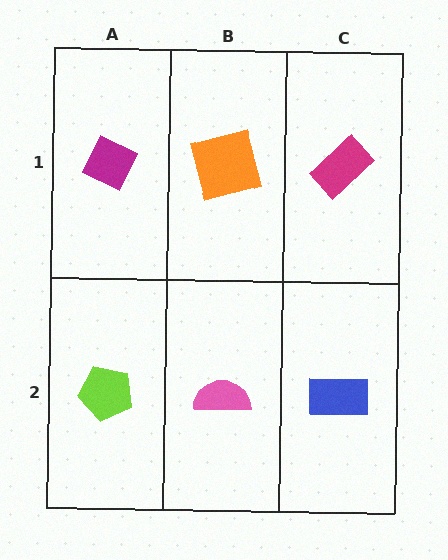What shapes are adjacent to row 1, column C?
A blue rectangle (row 2, column C), an orange square (row 1, column B).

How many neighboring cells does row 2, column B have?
3.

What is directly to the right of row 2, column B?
A blue rectangle.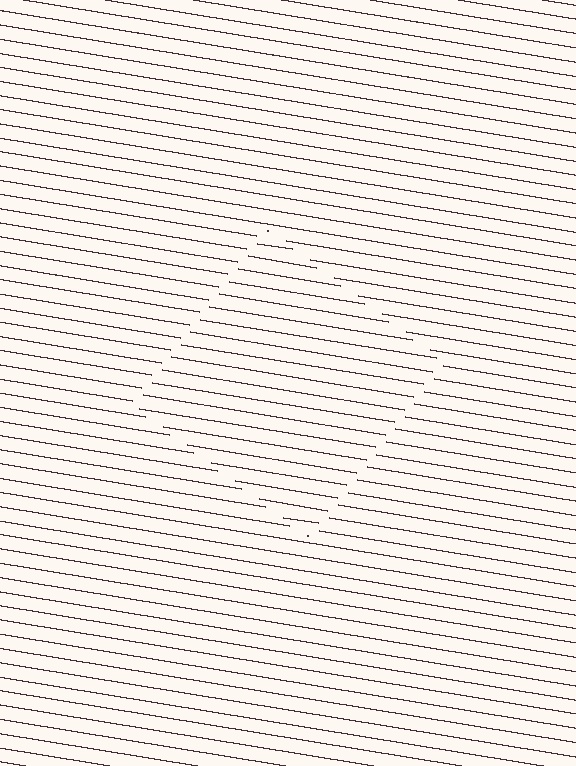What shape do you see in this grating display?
An illusory square. The interior of the shape contains the same grating, shifted by half a period — the contour is defined by the phase discontinuity where line-ends from the inner and outer gratings abut.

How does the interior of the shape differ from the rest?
The interior of the shape contains the same grating, shifted by half a period — the contour is defined by the phase discontinuity where line-ends from the inner and outer gratings abut.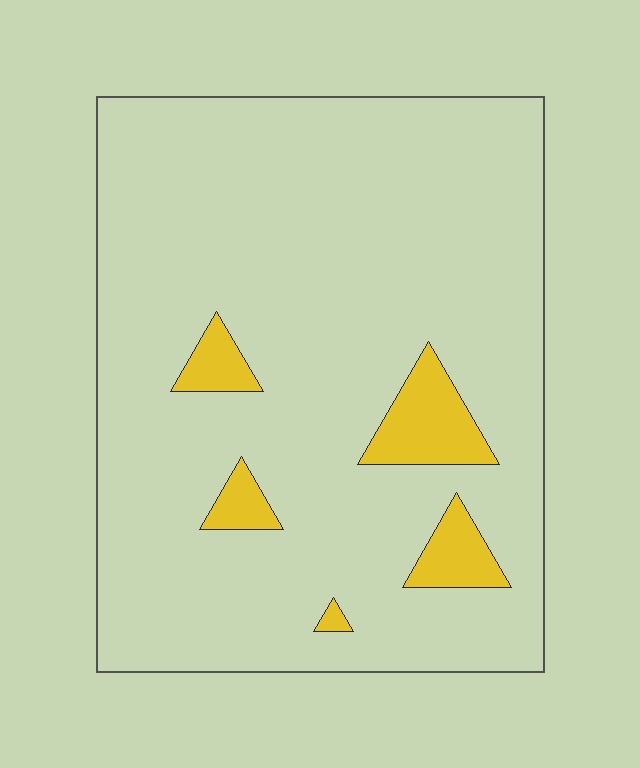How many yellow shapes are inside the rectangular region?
5.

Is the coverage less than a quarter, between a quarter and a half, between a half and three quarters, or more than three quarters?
Less than a quarter.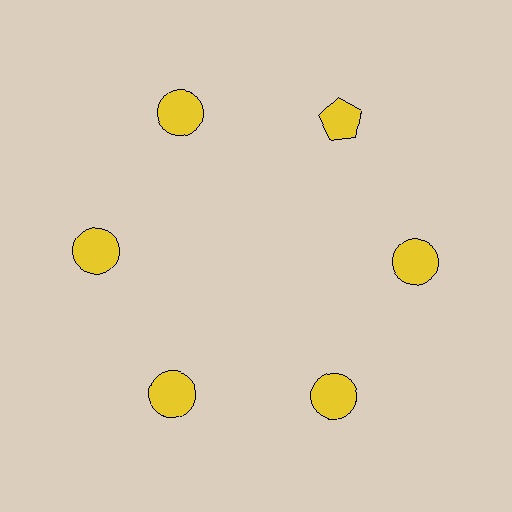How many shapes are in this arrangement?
There are 6 shapes arranged in a ring pattern.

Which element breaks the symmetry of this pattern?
The yellow pentagon at roughly the 1 o'clock position breaks the symmetry. All other shapes are yellow circles.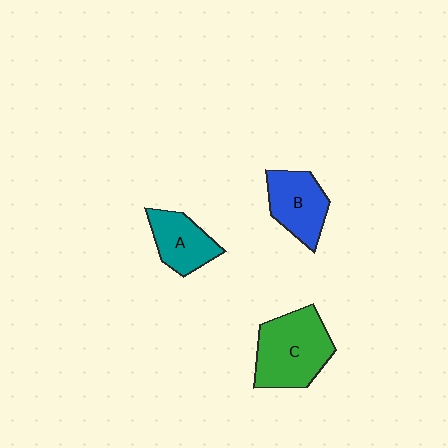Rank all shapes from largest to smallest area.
From largest to smallest: C (green), B (blue), A (teal).